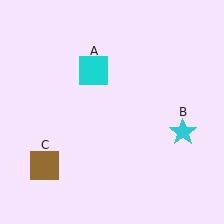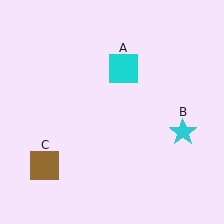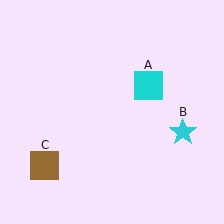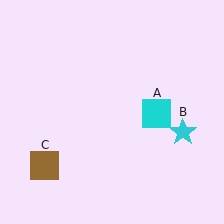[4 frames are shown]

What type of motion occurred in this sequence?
The cyan square (object A) rotated clockwise around the center of the scene.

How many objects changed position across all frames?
1 object changed position: cyan square (object A).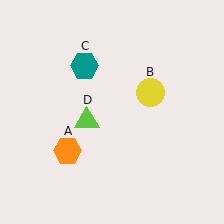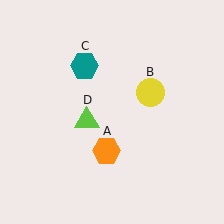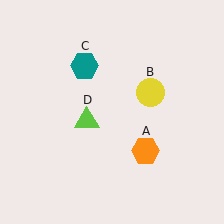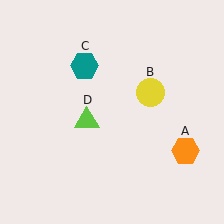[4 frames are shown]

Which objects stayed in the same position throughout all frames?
Yellow circle (object B) and teal hexagon (object C) and lime triangle (object D) remained stationary.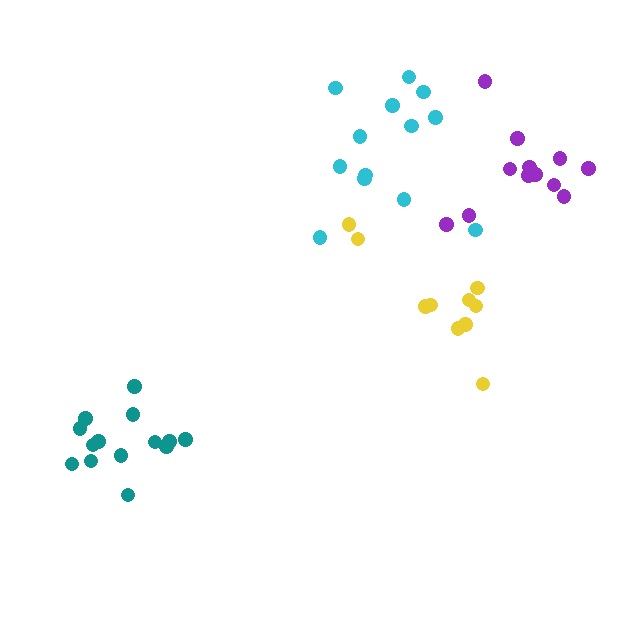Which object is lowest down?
The teal cluster is bottommost.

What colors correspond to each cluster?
The clusters are colored: teal, yellow, purple, cyan.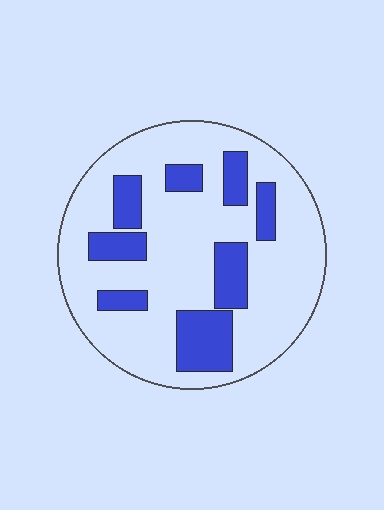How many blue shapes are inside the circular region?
8.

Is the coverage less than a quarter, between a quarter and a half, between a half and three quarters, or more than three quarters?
Less than a quarter.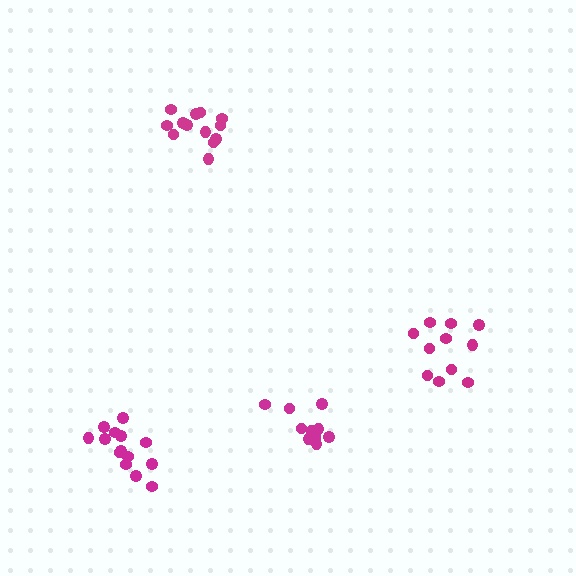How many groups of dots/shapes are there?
There are 4 groups.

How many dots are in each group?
Group 1: 11 dots, Group 2: 13 dots, Group 3: 14 dots, Group 4: 11 dots (49 total).